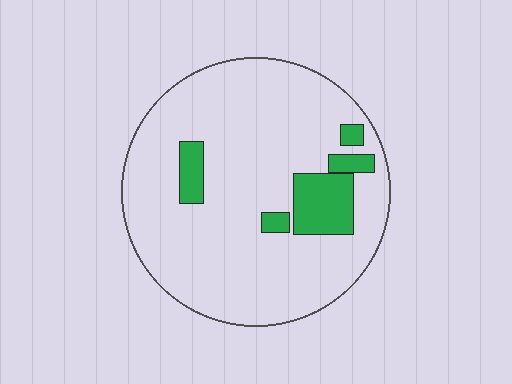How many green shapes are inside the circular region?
5.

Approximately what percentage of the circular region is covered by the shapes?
Approximately 15%.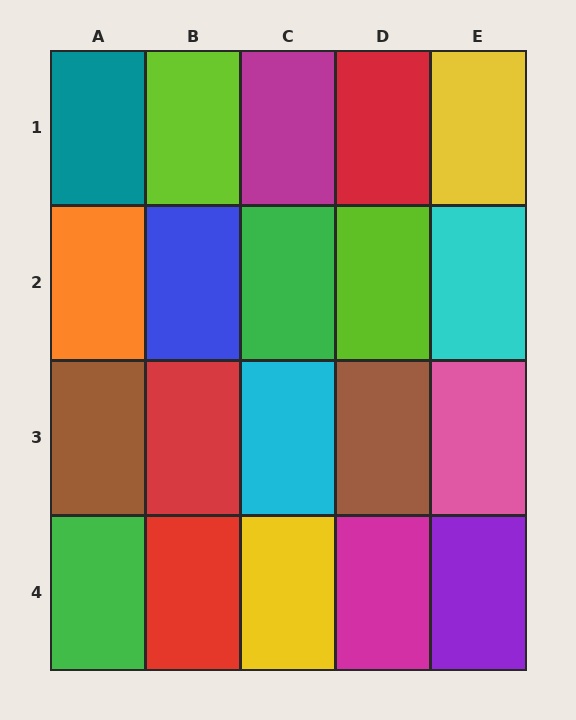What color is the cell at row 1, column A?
Teal.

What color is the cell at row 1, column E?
Yellow.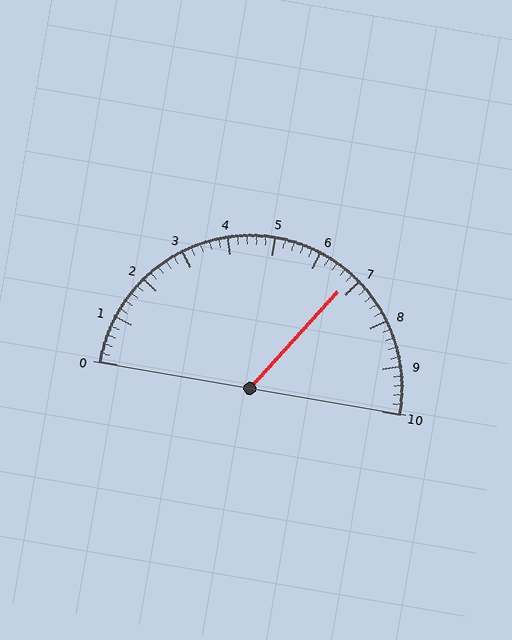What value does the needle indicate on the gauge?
The needle indicates approximately 6.8.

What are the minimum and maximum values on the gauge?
The gauge ranges from 0 to 10.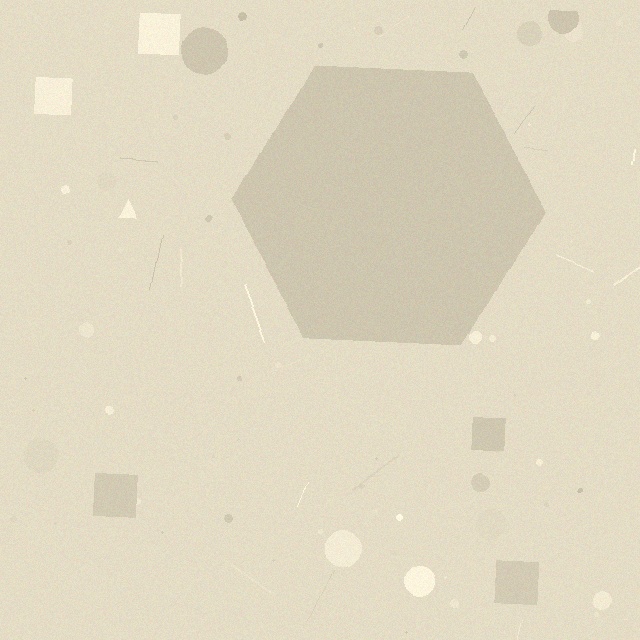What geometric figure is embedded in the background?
A hexagon is embedded in the background.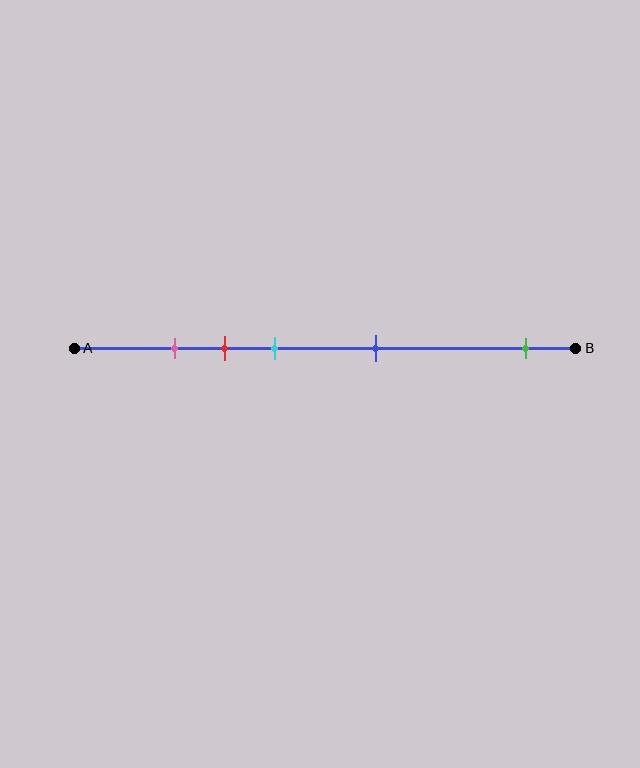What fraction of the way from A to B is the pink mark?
The pink mark is approximately 20% (0.2) of the way from A to B.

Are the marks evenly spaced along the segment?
No, the marks are not evenly spaced.